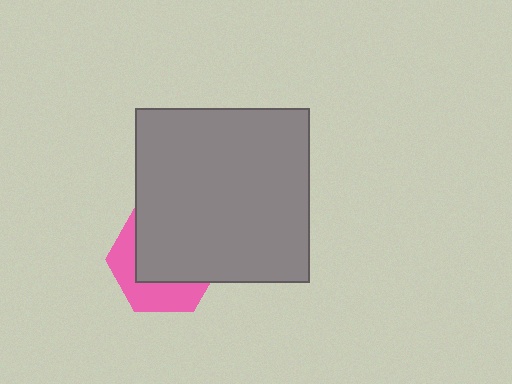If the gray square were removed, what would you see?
You would see the complete pink hexagon.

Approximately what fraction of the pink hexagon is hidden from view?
Roughly 62% of the pink hexagon is hidden behind the gray square.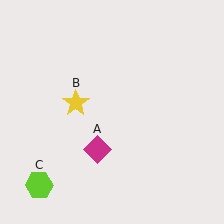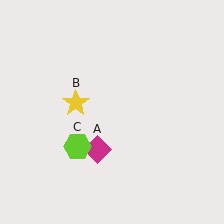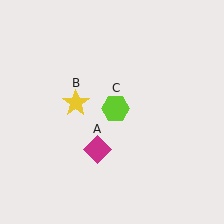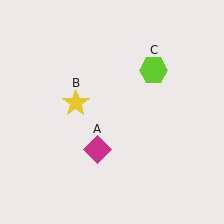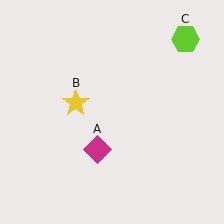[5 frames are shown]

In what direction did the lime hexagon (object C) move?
The lime hexagon (object C) moved up and to the right.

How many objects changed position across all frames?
1 object changed position: lime hexagon (object C).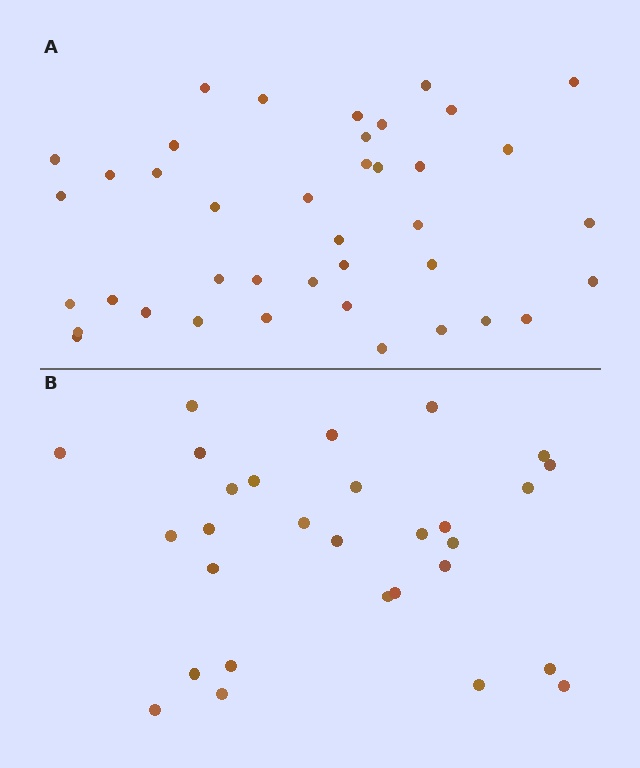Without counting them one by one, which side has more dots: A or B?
Region A (the top region) has more dots.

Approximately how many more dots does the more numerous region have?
Region A has roughly 12 or so more dots than region B.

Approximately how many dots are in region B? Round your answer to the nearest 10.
About 30 dots. (The exact count is 29, which rounds to 30.)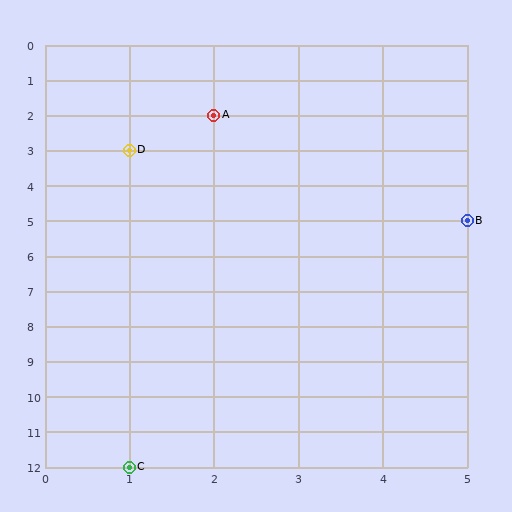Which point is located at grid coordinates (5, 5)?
Point B is at (5, 5).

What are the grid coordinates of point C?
Point C is at grid coordinates (1, 12).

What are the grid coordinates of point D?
Point D is at grid coordinates (1, 3).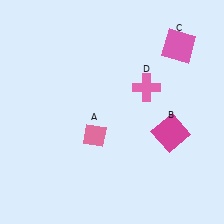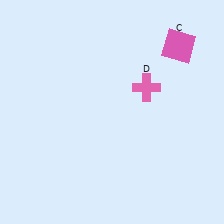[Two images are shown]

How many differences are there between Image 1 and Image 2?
There are 2 differences between the two images.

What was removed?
The magenta square (B), the pink diamond (A) were removed in Image 2.